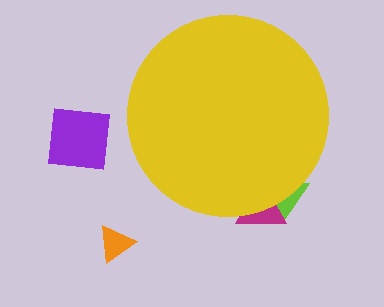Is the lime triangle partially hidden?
Yes, the lime triangle is partially hidden behind the yellow circle.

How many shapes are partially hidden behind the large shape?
2 shapes are partially hidden.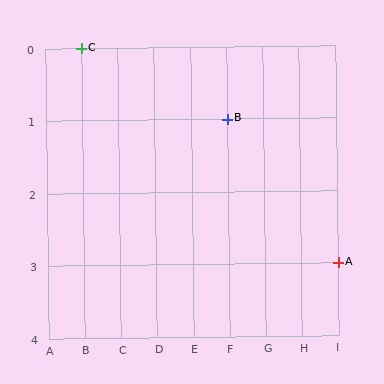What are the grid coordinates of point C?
Point C is at grid coordinates (B, 0).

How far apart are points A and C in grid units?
Points A and C are 7 columns and 3 rows apart (about 7.6 grid units diagonally).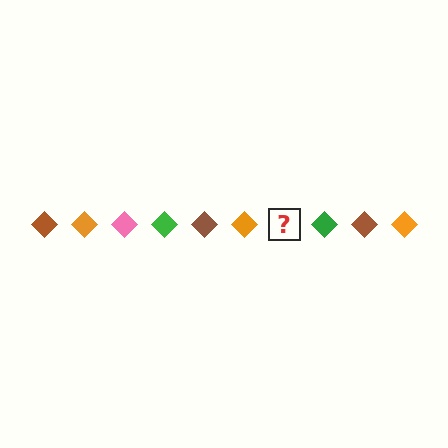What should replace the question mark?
The question mark should be replaced with a pink diamond.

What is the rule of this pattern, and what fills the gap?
The rule is that the pattern cycles through brown, orange, pink, green diamonds. The gap should be filled with a pink diamond.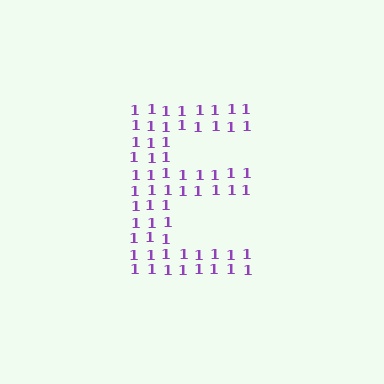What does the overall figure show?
The overall figure shows the letter E.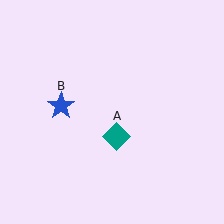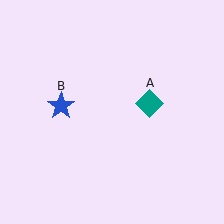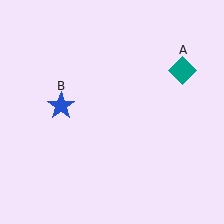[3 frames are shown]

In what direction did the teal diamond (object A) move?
The teal diamond (object A) moved up and to the right.